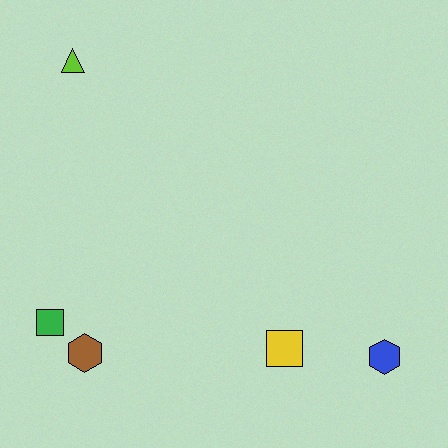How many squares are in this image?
There are 2 squares.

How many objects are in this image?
There are 5 objects.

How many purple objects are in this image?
There are no purple objects.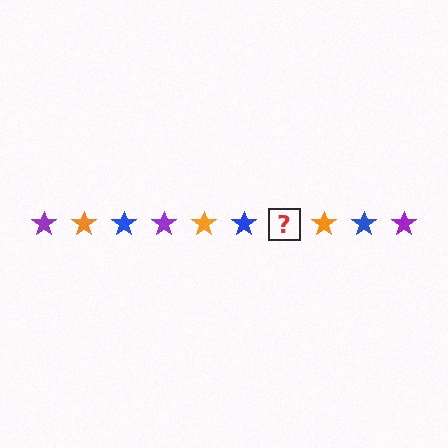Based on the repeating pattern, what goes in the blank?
The blank should be a purple star.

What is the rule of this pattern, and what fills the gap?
The rule is that the pattern cycles through purple, orange, blue stars. The gap should be filled with a purple star.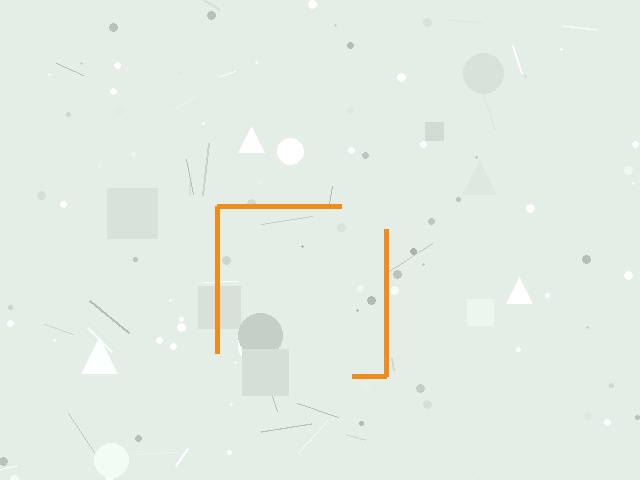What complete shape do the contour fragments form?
The contour fragments form a square.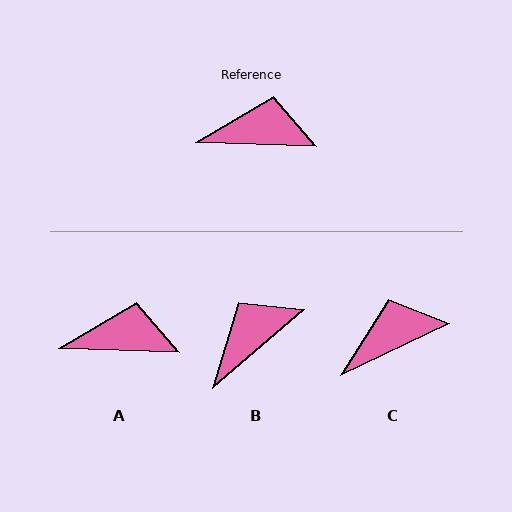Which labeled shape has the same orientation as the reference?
A.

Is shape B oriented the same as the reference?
No, it is off by about 43 degrees.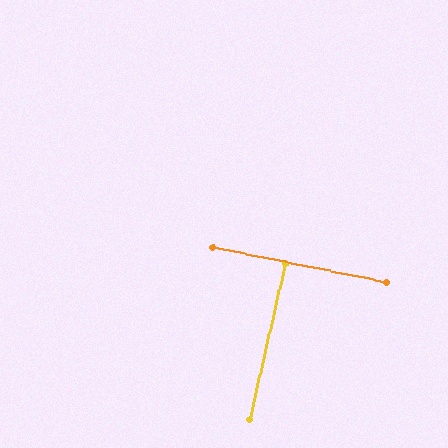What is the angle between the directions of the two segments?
Approximately 89 degrees.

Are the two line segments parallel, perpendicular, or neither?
Perpendicular — they meet at approximately 89°.